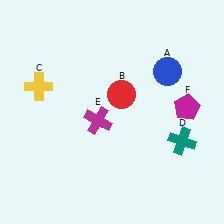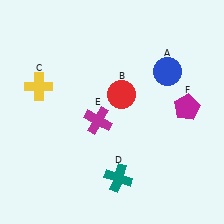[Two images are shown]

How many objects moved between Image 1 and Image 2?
1 object moved between the two images.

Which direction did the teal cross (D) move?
The teal cross (D) moved left.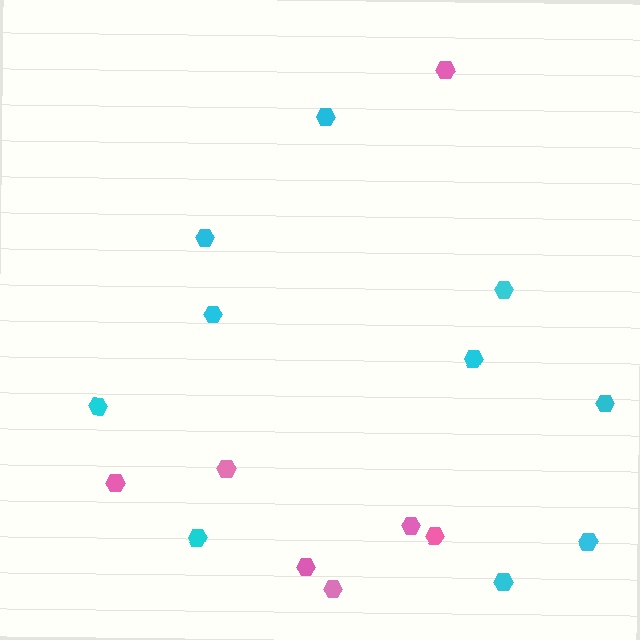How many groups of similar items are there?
There are 2 groups: one group of cyan hexagons (10) and one group of pink hexagons (7).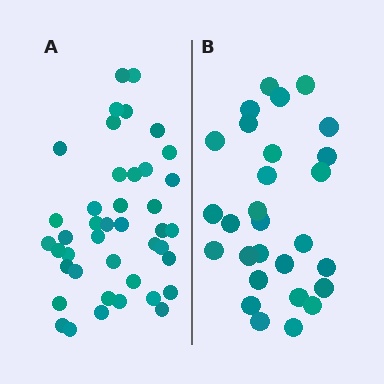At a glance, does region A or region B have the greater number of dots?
Region A (the left region) has more dots.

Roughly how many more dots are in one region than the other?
Region A has approximately 15 more dots than region B.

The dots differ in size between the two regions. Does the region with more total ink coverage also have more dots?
No. Region B has more total ink coverage because its dots are larger, but region A actually contains more individual dots. Total area can be misleading — the number of items is what matters here.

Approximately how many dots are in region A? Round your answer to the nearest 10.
About 40 dots. (The exact count is 42, which rounds to 40.)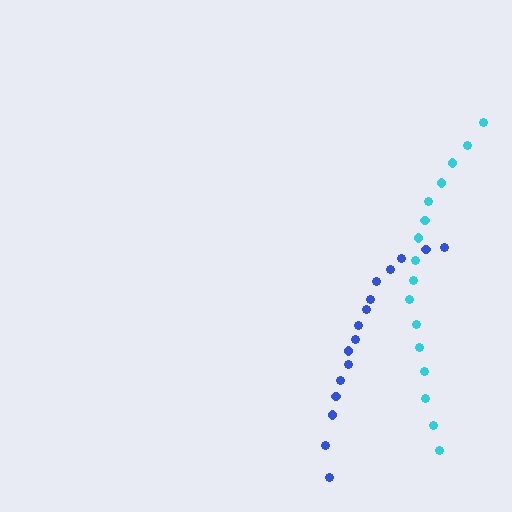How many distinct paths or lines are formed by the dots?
There are 2 distinct paths.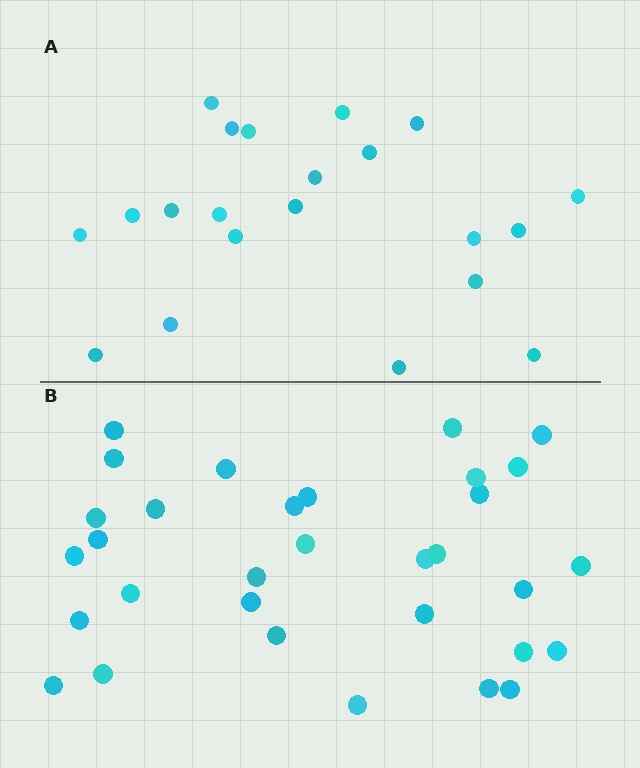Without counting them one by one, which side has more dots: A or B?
Region B (the bottom region) has more dots.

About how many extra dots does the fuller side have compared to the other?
Region B has roughly 12 or so more dots than region A.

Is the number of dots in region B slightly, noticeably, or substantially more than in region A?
Region B has substantially more. The ratio is roughly 1.5 to 1.